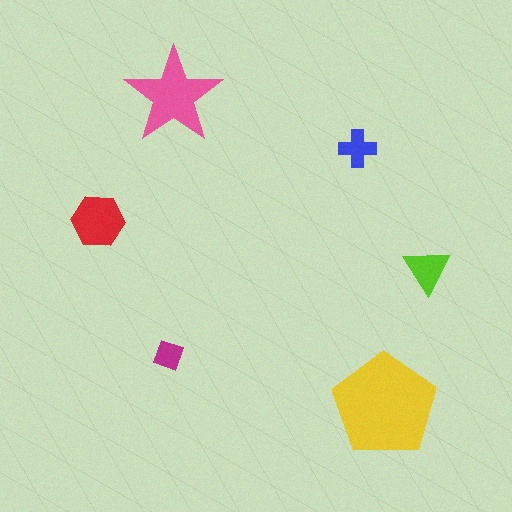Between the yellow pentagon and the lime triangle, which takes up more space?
The yellow pentagon.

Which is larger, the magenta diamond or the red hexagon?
The red hexagon.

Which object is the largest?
The yellow pentagon.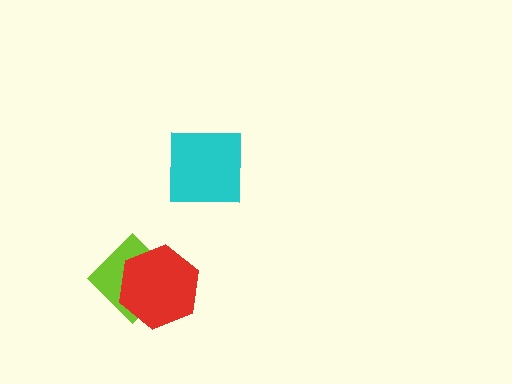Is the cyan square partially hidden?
No, no other shape covers it.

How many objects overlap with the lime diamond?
1 object overlaps with the lime diamond.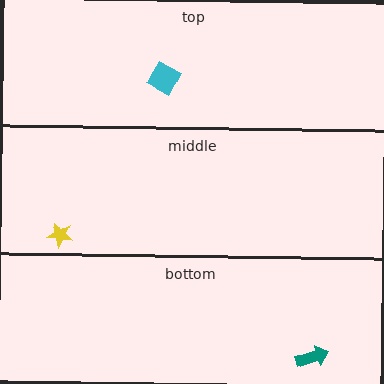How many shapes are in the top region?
1.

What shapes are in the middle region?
The yellow star.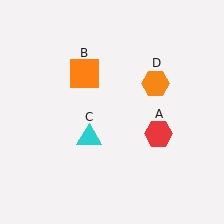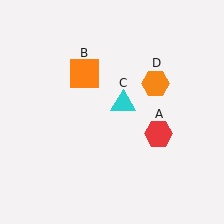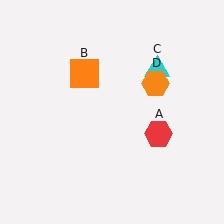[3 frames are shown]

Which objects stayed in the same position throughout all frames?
Red hexagon (object A) and orange square (object B) and orange hexagon (object D) remained stationary.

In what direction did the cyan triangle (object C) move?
The cyan triangle (object C) moved up and to the right.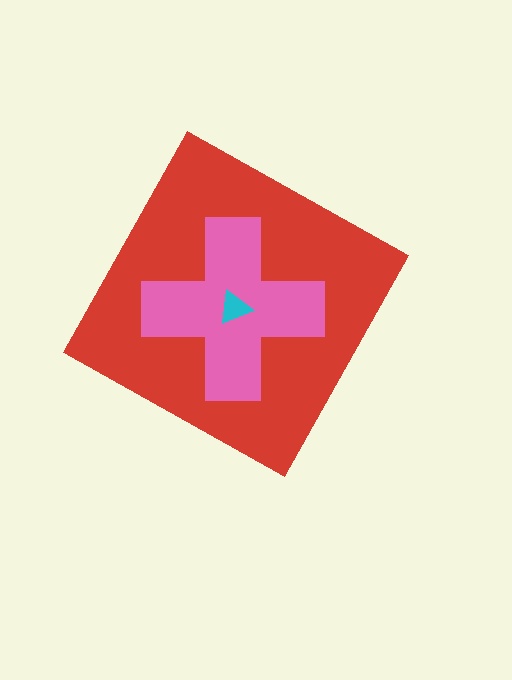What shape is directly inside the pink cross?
The cyan triangle.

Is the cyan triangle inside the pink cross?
Yes.